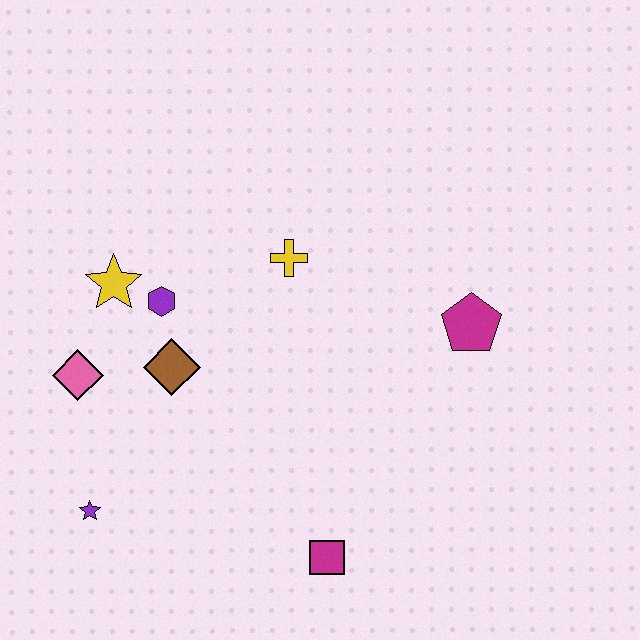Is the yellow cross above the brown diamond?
Yes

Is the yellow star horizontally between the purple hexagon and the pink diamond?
Yes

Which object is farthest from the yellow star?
The magenta pentagon is farthest from the yellow star.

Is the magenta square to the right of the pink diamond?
Yes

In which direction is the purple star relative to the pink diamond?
The purple star is below the pink diamond.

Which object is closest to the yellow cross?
The purple hexagon is closest to the yellow cross.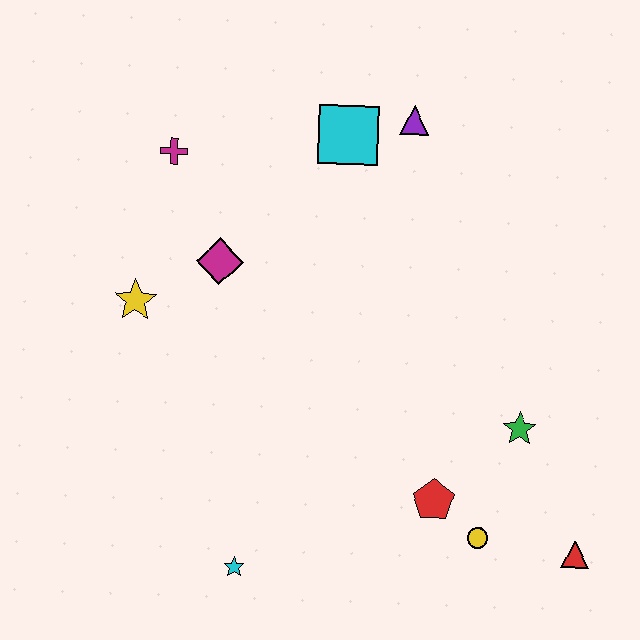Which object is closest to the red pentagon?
The yellow circle is closest to the red pentagon.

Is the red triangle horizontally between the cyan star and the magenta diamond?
No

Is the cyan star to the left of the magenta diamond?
No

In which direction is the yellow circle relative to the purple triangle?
The yellow circle is below the purple triangle.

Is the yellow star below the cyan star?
No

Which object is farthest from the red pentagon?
The magenta cross is farthest from the red pentagon.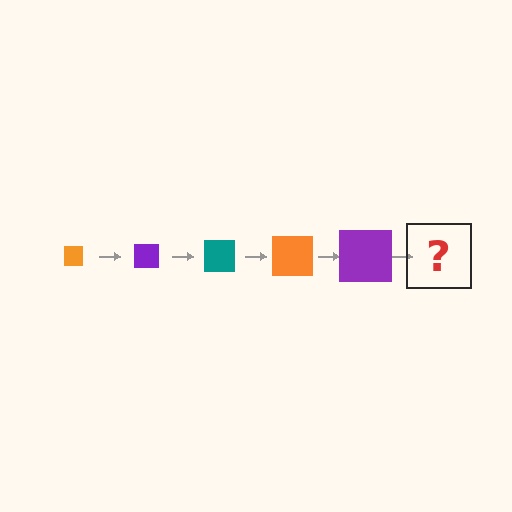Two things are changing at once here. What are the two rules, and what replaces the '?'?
The two rules are that the square grows larger each step and the color cycles through orange, purple, and teal. The '?' should be a teal square, larger than the previous one.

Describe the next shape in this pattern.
It should be a teal square, larger than the previous one.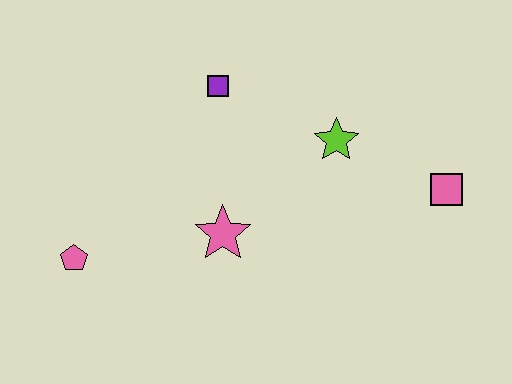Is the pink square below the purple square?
Yes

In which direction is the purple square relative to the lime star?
The purple square is to the left of the lime star.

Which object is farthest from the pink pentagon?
The pink square is farthest from the pink pentagon.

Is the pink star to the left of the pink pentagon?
No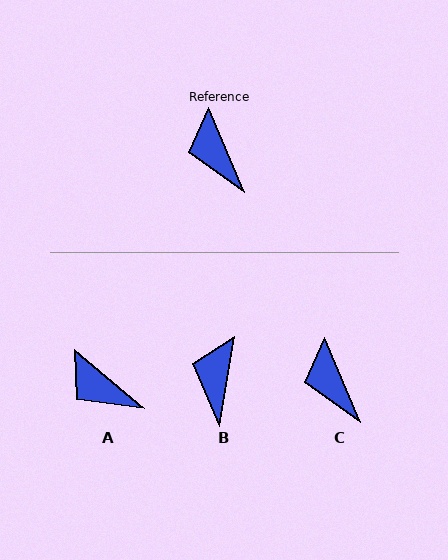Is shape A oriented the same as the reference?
No, it is off by about 27 degrees.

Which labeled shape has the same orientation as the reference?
C.